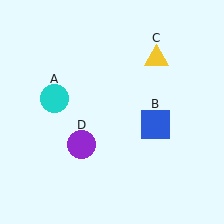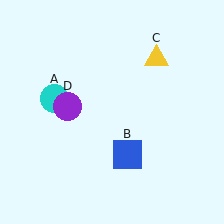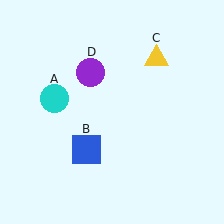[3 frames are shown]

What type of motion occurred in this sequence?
The blue square (object B), purple circle (object D) rotated clockwise around the center of the scene.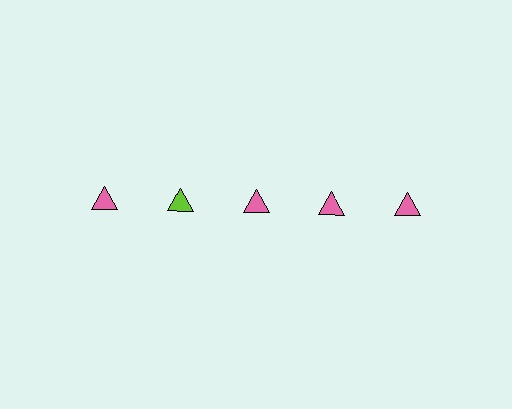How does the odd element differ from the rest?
It has a different color: lime instead of pink.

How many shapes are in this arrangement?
There are 5 shapes arranged in a grid pattern.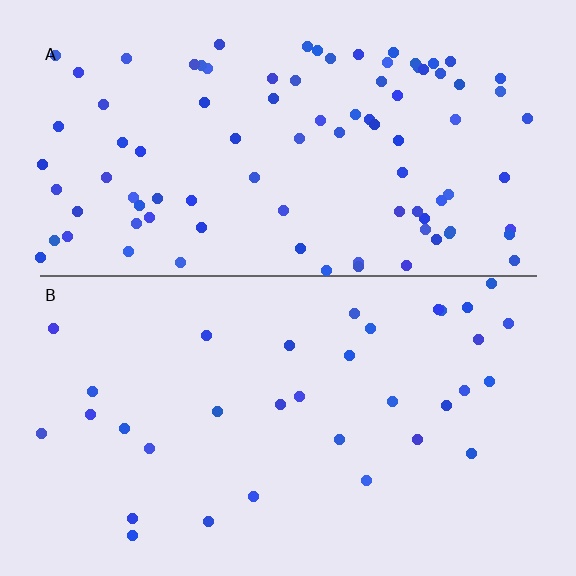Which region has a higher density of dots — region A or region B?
A (the top).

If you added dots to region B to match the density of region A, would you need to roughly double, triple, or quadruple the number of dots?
Approximately triple.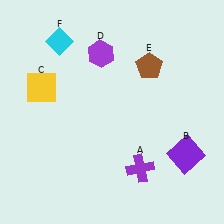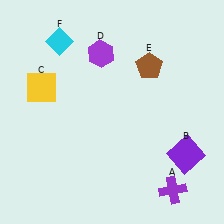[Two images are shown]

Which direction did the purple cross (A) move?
The purple cross (A) moved right.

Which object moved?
The purple cross (A) moved right.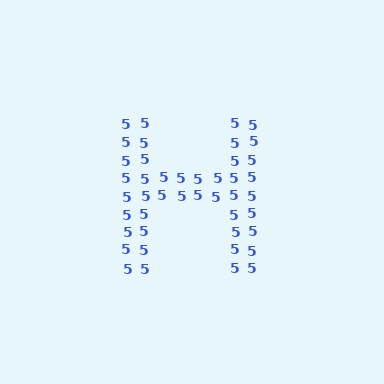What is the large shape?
The large shape is the letter H.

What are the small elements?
The small elements are digit 5's.